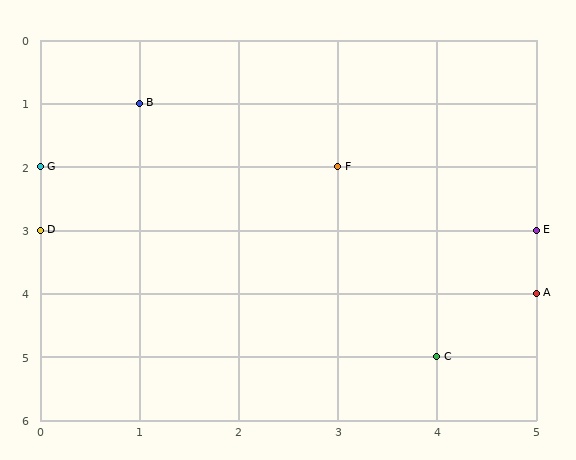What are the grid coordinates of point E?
Point E is at grid coordinates (5, 3).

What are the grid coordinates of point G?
Point G is at grid coordinates (0, 2).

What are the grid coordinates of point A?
Point A is at grid coordinates (5, 4).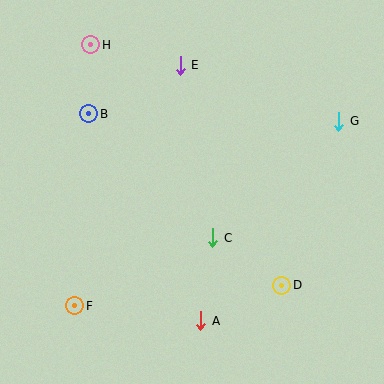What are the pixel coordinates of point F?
Point F is at (75, 306).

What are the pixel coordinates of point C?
Point C is at (213, 238).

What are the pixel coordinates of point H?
Point H is at (91, 45).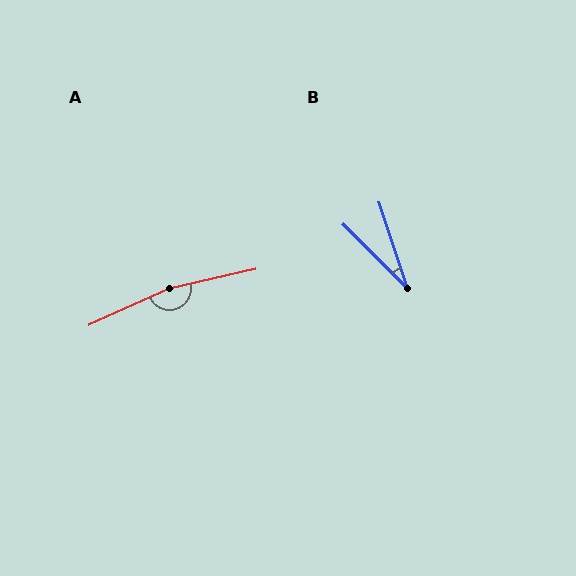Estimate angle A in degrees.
Approximately 168 degrees.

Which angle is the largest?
A, at approximately 168 degrees.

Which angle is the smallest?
B, at approximately 27 degrees.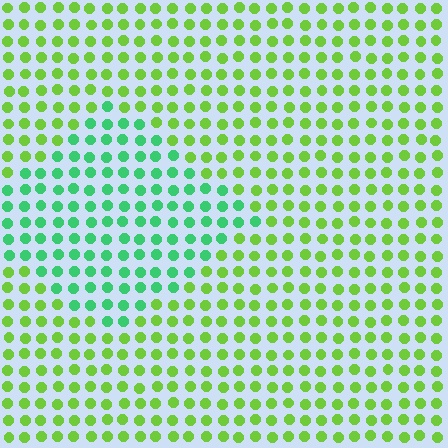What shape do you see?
I see a diamond.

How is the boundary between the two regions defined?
The boundary is defined purely by a slight shift in hue (about 45 degrees). Spacing, size, and orientation are identical on both sides.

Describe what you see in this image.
The image is filled with small lime elements in a uniform arrangement. A diamond-shaped region is visible where the elements are tinted to a slightly different hue, forming a subtle color boundary.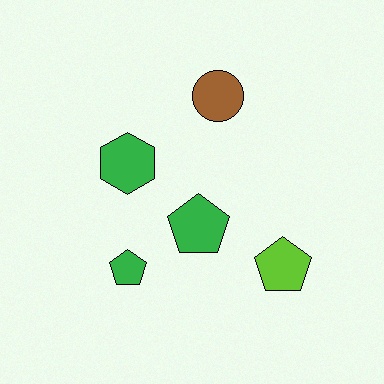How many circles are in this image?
There is 1 circle.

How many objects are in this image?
There are 5 objects.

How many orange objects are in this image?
There are no orange objects.